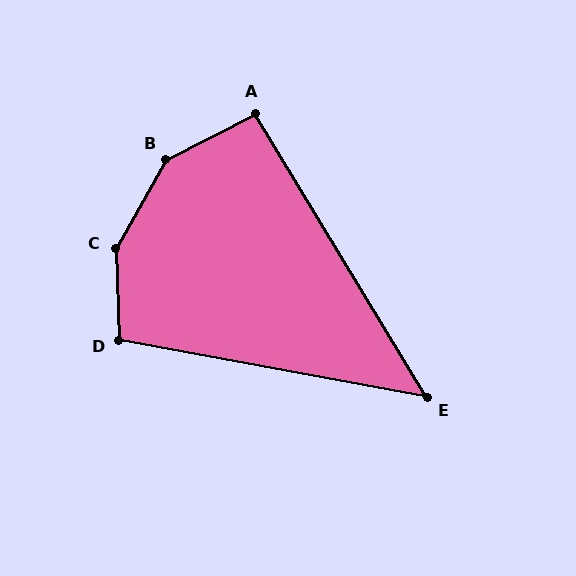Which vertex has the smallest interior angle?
E, at approximately 48 degrees.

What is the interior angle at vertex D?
Approximately 103 degrees (obtuse).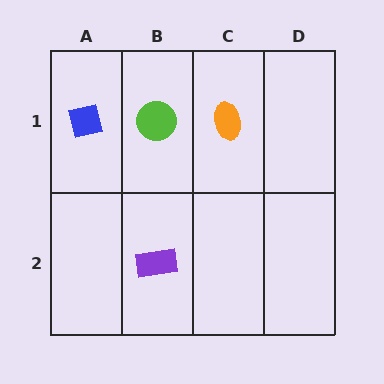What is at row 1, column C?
An orange ellipse.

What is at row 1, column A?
A blue square.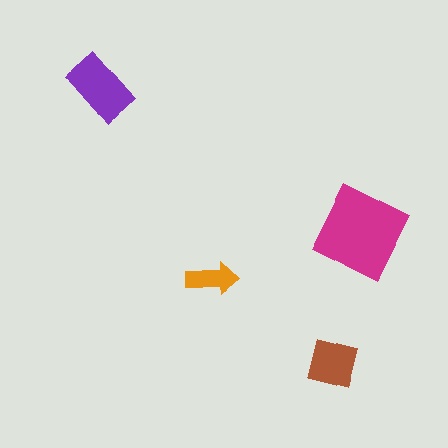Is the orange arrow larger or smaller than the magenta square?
Smaller.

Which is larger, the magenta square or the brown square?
The magenta square.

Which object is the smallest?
The orange arrow.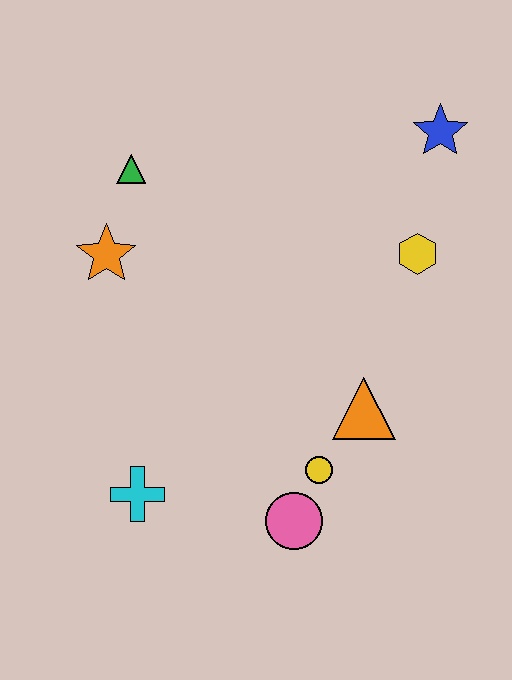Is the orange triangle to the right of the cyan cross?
Yes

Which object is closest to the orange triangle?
The yellow circle is closest to the orange triangle.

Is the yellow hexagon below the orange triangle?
No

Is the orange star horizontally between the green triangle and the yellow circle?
No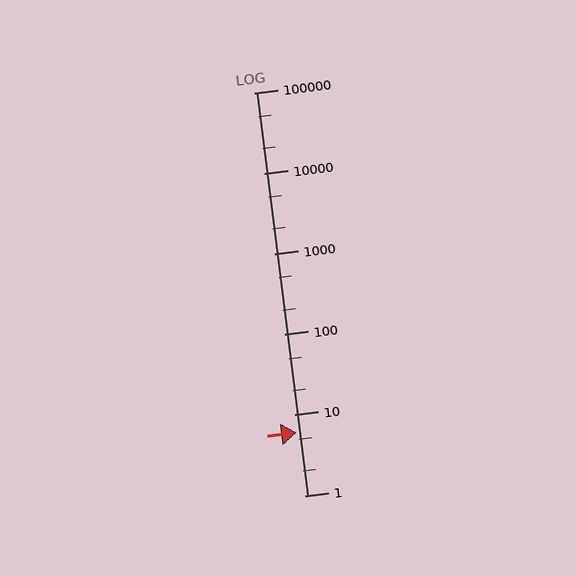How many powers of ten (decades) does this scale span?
The scale spans 5 decades, from 1 to 100000.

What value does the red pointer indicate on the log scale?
The pointer indicates approximately 6.1.